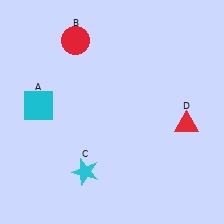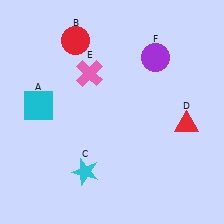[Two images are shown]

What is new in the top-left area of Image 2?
A pink cross (E) was added in the top-left area of Image 2.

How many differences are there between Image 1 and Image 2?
There are 2 differences between the two images.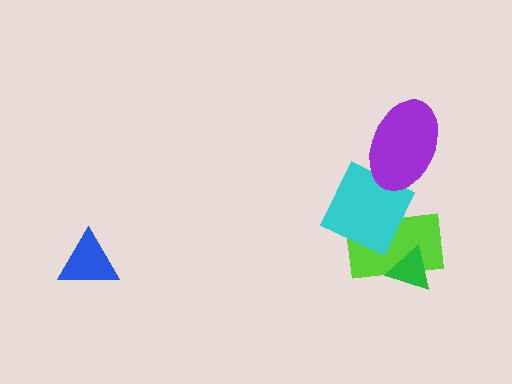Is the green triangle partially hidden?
No, no other shape covers it.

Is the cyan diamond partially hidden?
Yes, it is partially covered by another shape.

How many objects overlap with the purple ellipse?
1 object overlaps with the purple ellipse.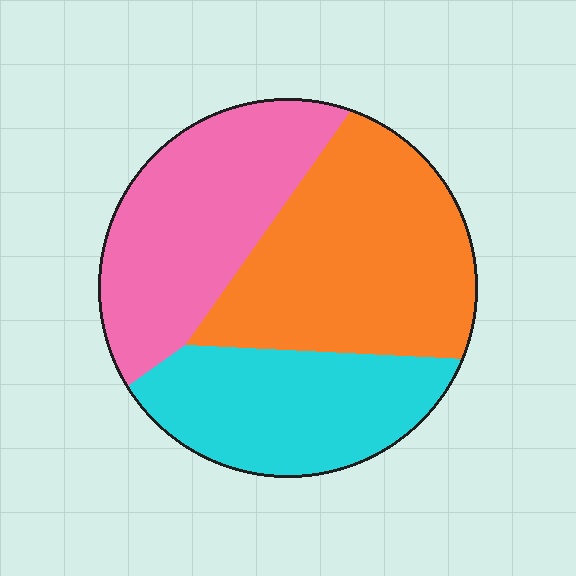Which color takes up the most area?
Orange, at roughly 40%.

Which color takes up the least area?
Cyan, at roughly 30%.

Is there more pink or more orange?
Orange.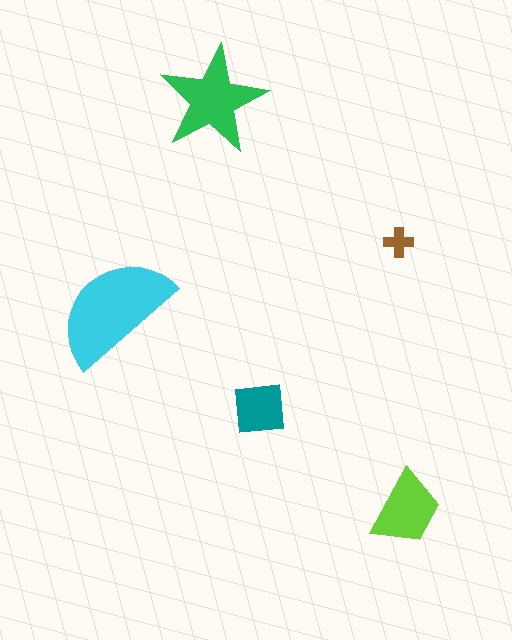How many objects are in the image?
There are 5 objects in the image.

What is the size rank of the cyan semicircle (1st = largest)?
1st.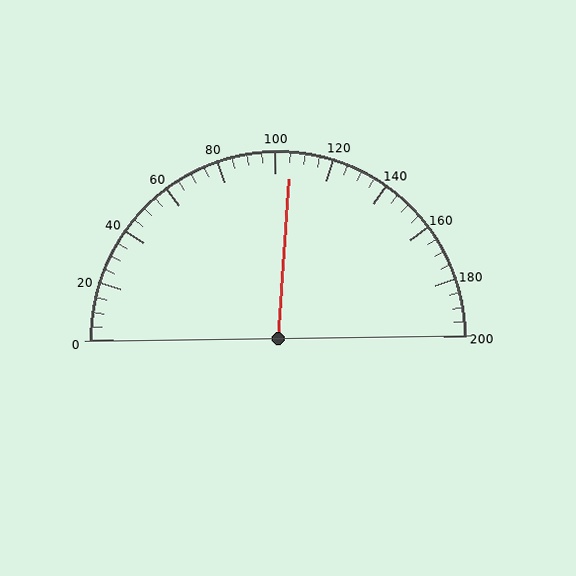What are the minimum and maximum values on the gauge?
The gauge ranges from 0 to 200.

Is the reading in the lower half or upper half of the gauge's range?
The reading is in the upper half of the range (0 to 200).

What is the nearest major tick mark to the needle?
The nearest major tick mark is 100.